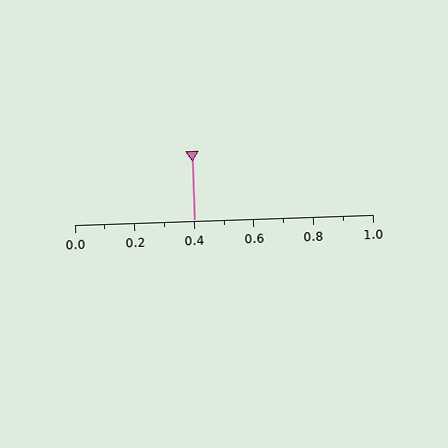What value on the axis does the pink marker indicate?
The marker indicates approximately 0.4.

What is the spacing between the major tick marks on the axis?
The major ticks are spaced 0.2 apart.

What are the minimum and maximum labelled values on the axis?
The axis runs from 0.0 to 1.0.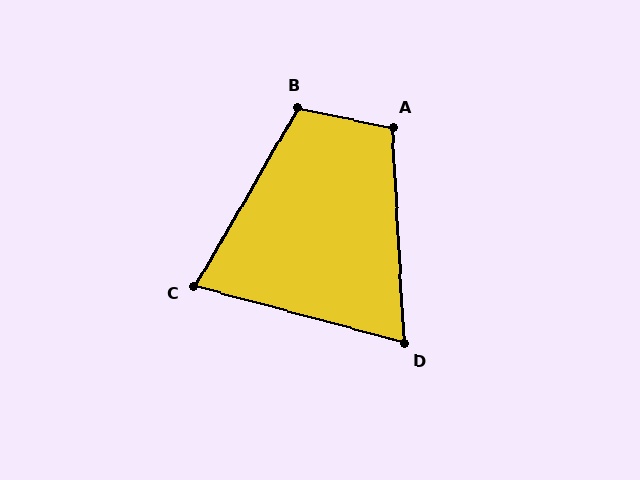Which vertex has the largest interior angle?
B, at approximately 108 degrees.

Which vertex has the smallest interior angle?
D, at approximately 72 degrees.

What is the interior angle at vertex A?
Approximately 105 degrees (obtuse).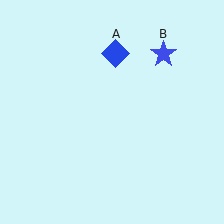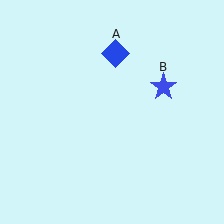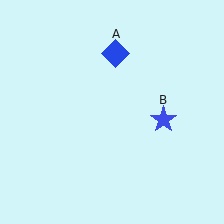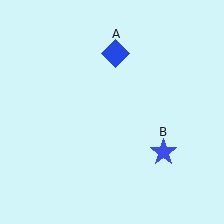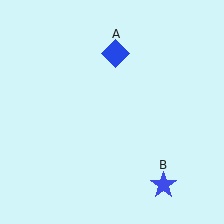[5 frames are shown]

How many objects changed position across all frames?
1 object changed position: blue star (object B).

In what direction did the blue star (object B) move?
The blue star (object B) moved down.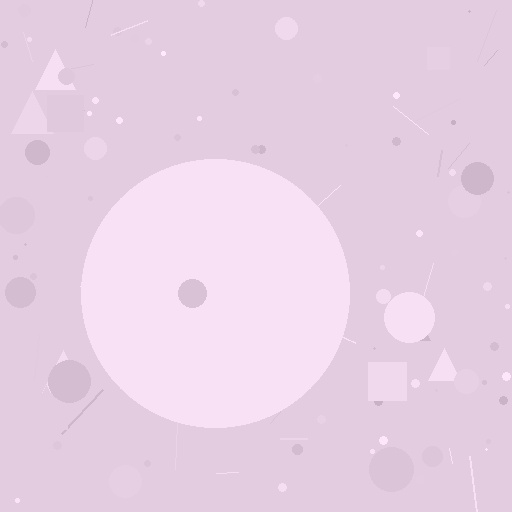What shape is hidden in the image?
A circle is hidden in the image.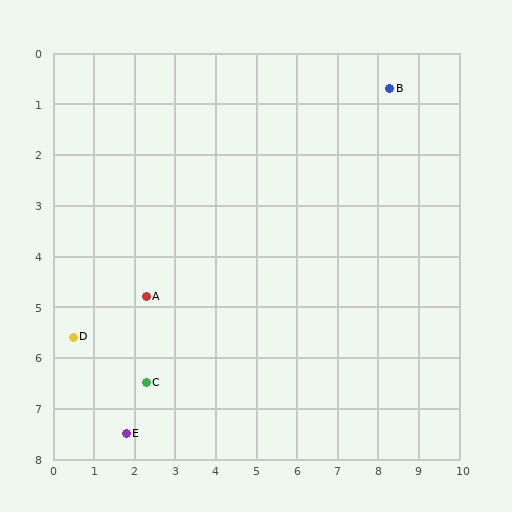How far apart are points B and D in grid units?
Points B and D are about 9.2 grid units apart.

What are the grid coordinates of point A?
Point A is at approximately (2.3, 4.8).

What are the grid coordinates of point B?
Point B is at approximately (8.3, 0.7).